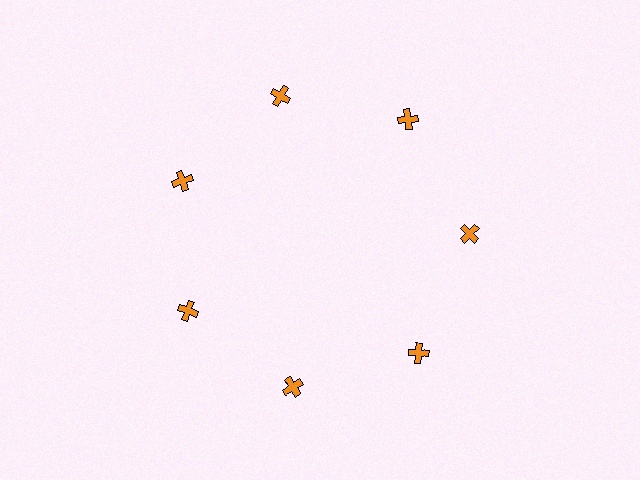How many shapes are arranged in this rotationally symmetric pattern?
There are 7 shapes, arranged in 7 groups of 1.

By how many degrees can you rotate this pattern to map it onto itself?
The pattern maps onto itself every 51 degrees of rotation.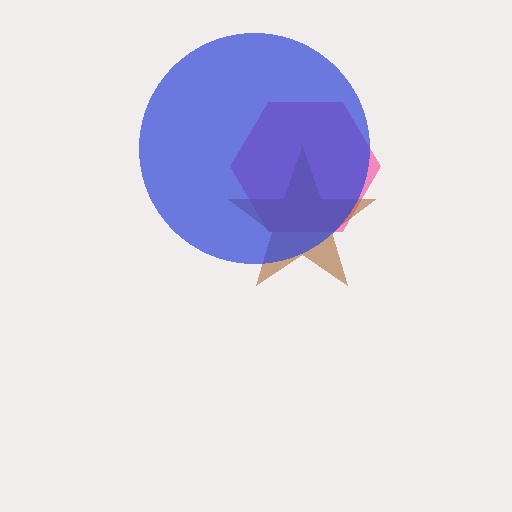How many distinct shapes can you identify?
There are 3 distinct shapes: a pink hexagon, a brown star, a blue circle.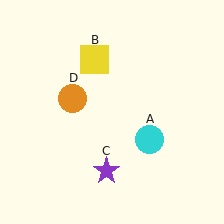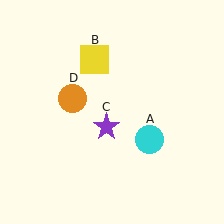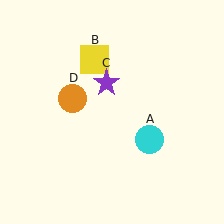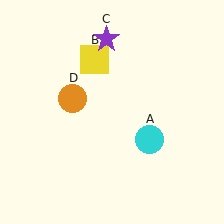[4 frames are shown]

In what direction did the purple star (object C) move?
The purple star (object C) moved up.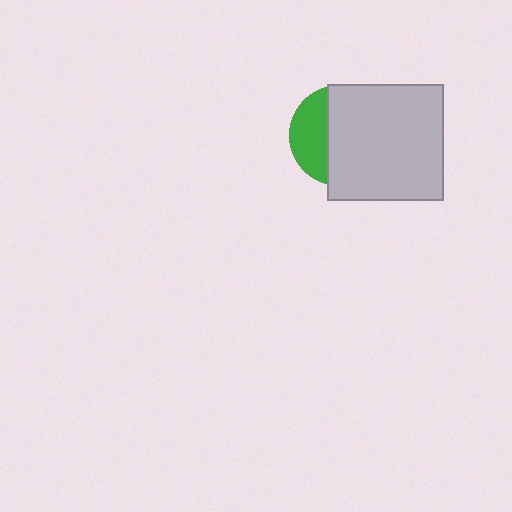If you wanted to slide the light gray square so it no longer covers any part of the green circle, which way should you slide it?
Slide it right — that is the most direct way to separate the two shapes.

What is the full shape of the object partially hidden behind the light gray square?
The partially hidden object is a green circle.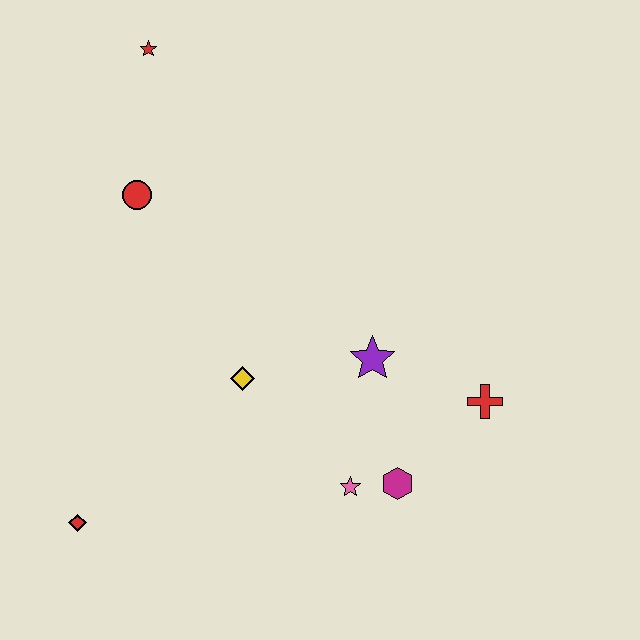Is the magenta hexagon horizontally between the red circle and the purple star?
No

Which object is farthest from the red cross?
The red star is farthest from the red cross.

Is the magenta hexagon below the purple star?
Yes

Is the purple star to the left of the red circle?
No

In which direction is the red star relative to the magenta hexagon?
The red star is above the magenta hexagon.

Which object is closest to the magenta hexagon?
The pink star is closest to the magenta hexagon.